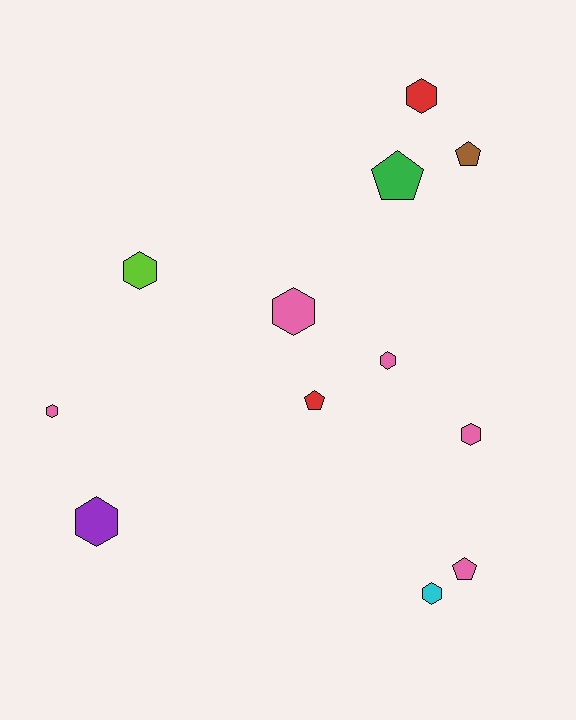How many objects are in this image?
There are 12 objects.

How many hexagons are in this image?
There are 8 hexagons.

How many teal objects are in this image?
There are no teal objects.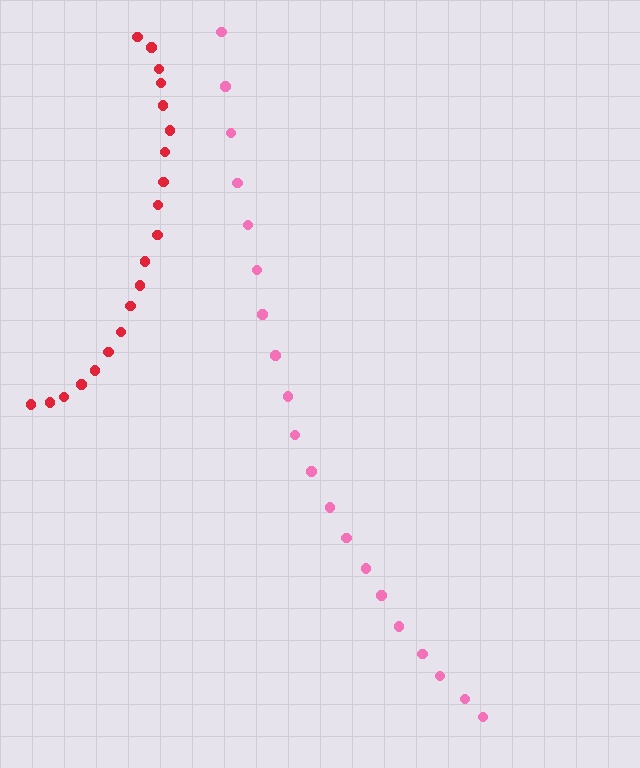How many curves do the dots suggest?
There are 2 distinct paths.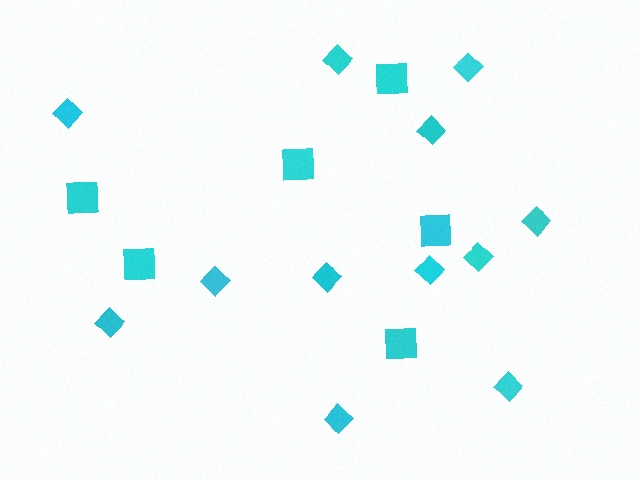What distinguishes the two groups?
There are 2 groups: one group of squares (6) and one group of diamonds (12).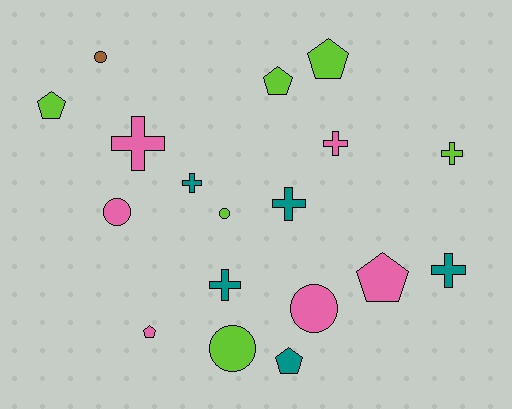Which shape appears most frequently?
Cross, with 7 objects.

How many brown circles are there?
There is 1 brown circle.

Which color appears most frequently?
Lime, with 6 objects.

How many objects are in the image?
There are 18 objects.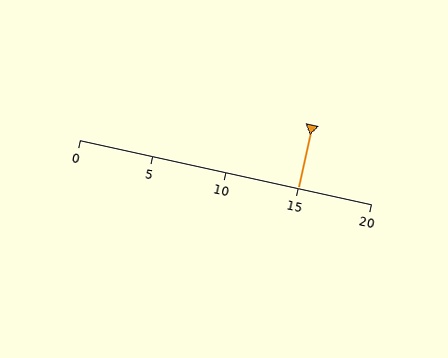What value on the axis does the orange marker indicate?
The marker indicates approximately 15.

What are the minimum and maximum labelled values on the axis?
The axis runs from 0 to 20.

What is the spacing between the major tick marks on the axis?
The major ticks are spaced 5 apart.